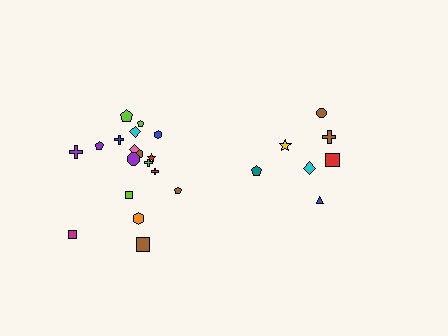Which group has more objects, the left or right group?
The left group.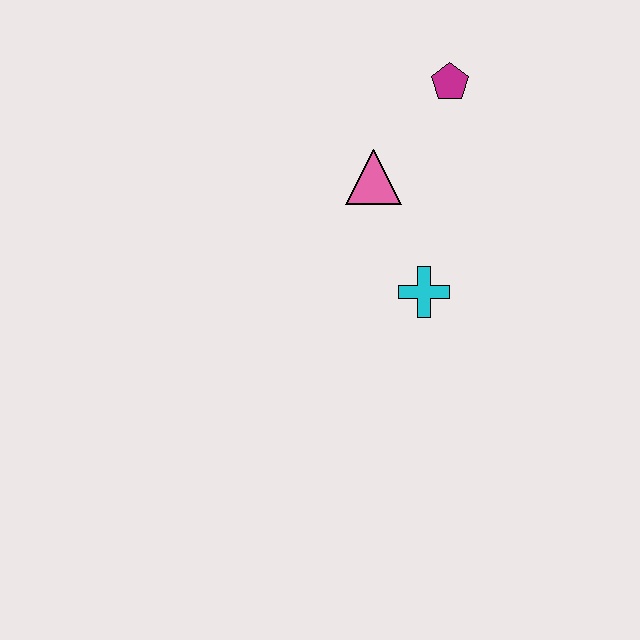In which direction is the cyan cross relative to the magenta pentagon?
The cyan cross is below the magenta pentagon.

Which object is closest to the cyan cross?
The pink triangle is closest to the cyan cross.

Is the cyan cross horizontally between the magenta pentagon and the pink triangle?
Yes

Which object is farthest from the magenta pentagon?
The cyan cross is farthest from the magenta pentagon.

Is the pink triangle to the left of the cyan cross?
Yes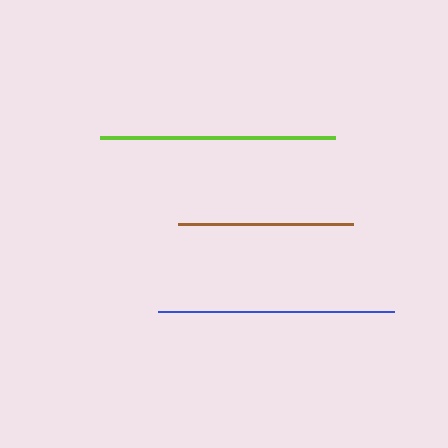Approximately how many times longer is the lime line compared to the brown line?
The lime line is approximately 1.3 times the length of the brown line.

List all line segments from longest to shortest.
From longest to shortest: blue, lime, brown.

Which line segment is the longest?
The blue line is the longest at approximately 237 pixels.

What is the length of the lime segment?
The lime segment is approximately 234 pixels long.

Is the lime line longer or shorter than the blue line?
The blue line is longer than the lime line.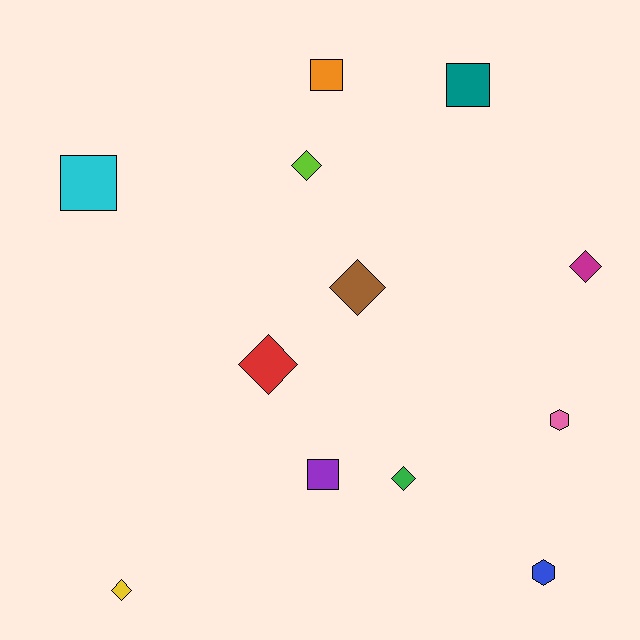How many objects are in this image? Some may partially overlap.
There are 12 objects.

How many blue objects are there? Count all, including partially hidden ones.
There is 1 blue object.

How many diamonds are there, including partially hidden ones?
There are 6 diamonds.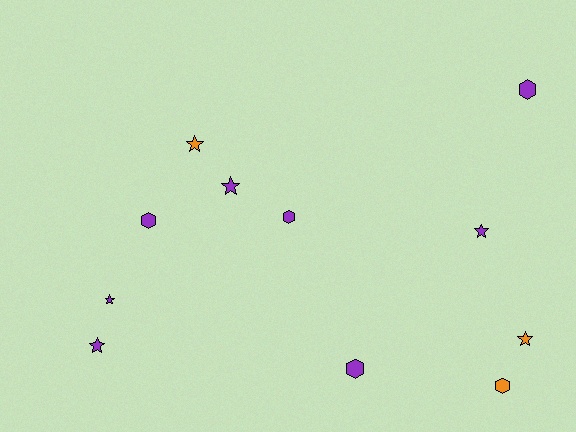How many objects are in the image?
There are 11 objects.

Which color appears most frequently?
Purple, with 8 objects.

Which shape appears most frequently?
Star, with 6 objects.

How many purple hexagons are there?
There are 4 purple hexagons.